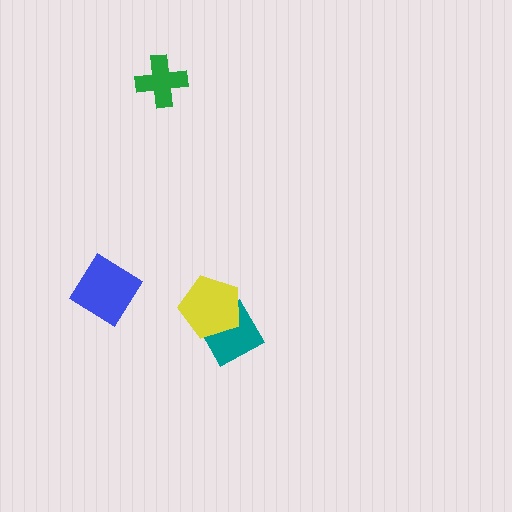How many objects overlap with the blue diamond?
0 objects overlap with the blue diamond.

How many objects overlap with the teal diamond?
1 object overlaps with the teal diamond.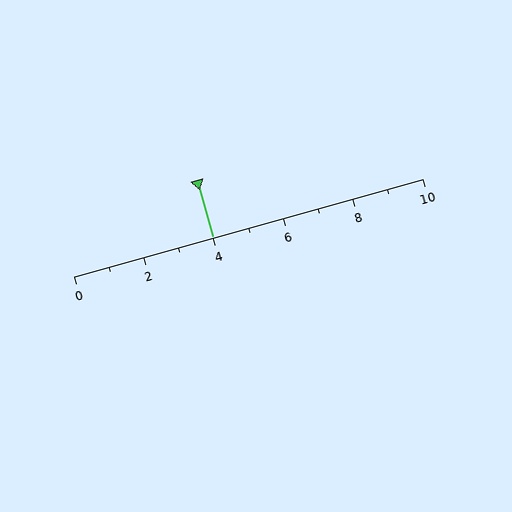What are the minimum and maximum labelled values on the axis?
The axis runs from 0 to 10.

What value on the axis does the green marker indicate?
The marker indicates approximately 4.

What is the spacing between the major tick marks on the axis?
The major ticks are spaced 2 apart.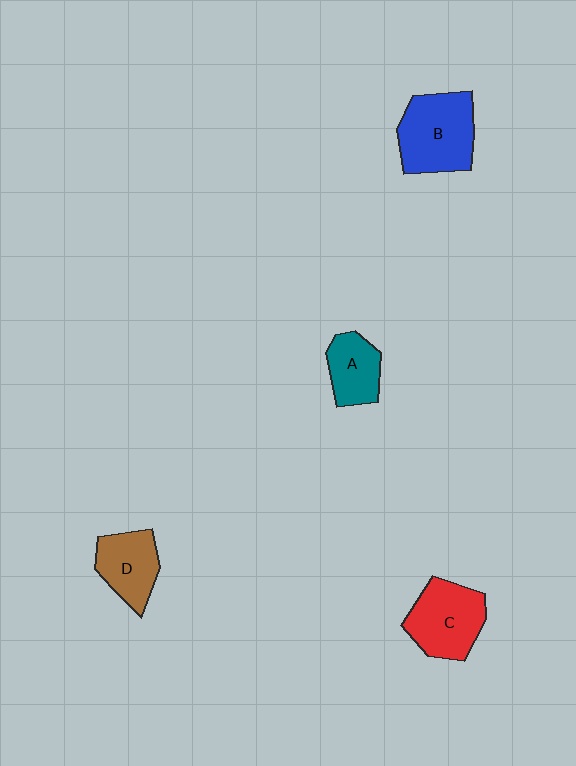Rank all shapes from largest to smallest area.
From largest to smallest: B (blue), C (red), D (brown), A (teal).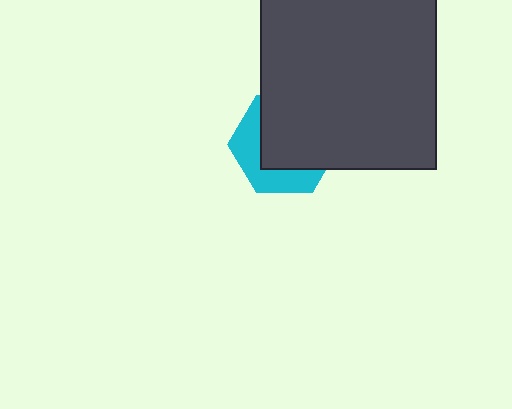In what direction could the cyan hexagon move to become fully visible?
The cyan hexagon could move toward the lower-left. That would shift it out from behind the dark gray square entirely.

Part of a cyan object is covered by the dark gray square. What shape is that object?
It is a hexagon.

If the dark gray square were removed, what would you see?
You would see the complete cyan hexagon.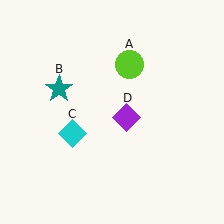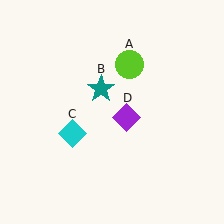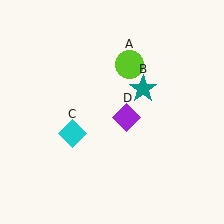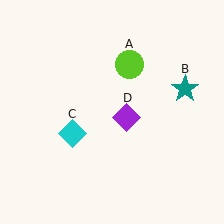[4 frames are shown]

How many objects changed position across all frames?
1 object changed position: teal star (object B).